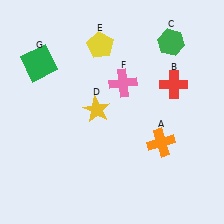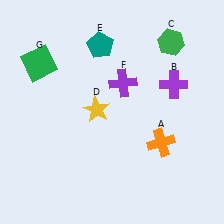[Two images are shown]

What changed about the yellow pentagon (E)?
In Image 1, E is yellow. In Image 2, it changed to teal.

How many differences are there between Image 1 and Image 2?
There are 3 differences between the two images.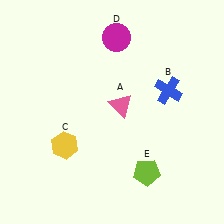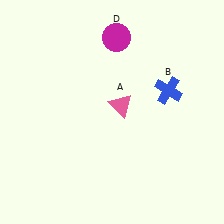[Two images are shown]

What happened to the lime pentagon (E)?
The lime pentagon (E) was removed in Image 2. It was in the bottom-right area of Image 1.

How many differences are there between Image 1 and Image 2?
There are 2 differences between the two images.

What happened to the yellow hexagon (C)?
The yellow hexagon (C) was removed in Image 2. It was in the bottom-left area of Image 1.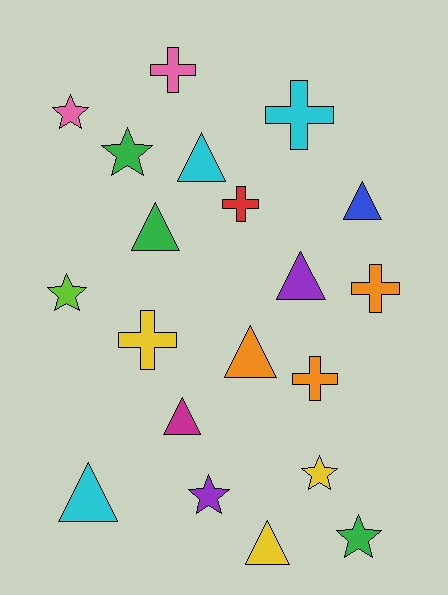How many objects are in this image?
There are 20 objects.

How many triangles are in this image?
There are 8 triangles.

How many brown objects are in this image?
There are no brown objects.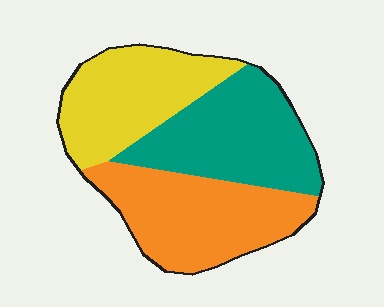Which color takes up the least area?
Yellow, at roughly 30%.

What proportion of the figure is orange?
Orange takes up about three eighths (3/8) of the figure.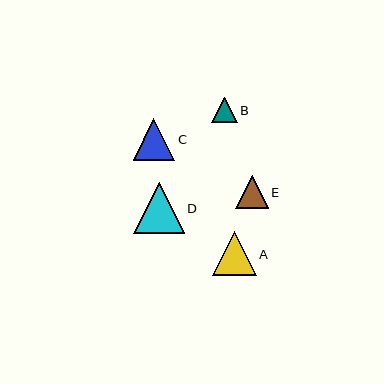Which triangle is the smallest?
Triangle B is the smallest with a size of approximately 25 pixels.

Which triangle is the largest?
Triangle D is the largest with a size of approximately 51 pixels.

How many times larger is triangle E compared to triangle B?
Triangle E is approximately 1.3 times the size of triangle B.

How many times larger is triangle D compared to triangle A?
Triangle D is approximately 1.1 times the size of triangle A.